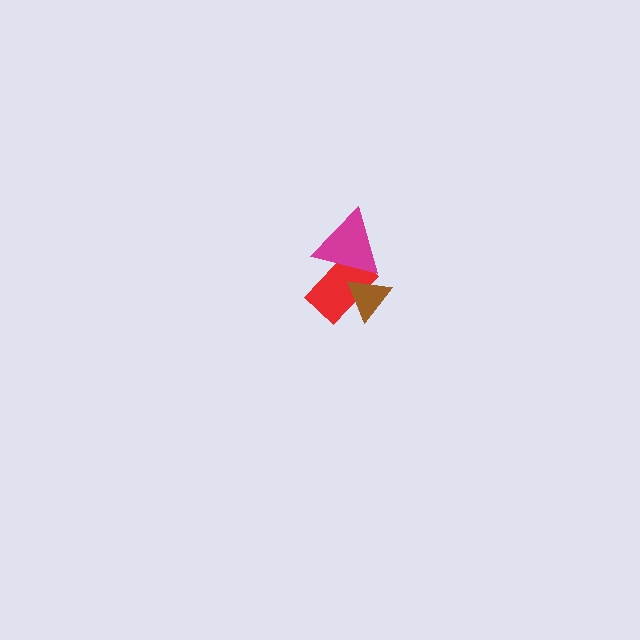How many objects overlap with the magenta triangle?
2 objects overlap with the magenta triangle.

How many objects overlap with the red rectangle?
2 objects overlap with the red rectangle.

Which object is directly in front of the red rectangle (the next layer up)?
The brown triangle is directly in front of the red rectangle.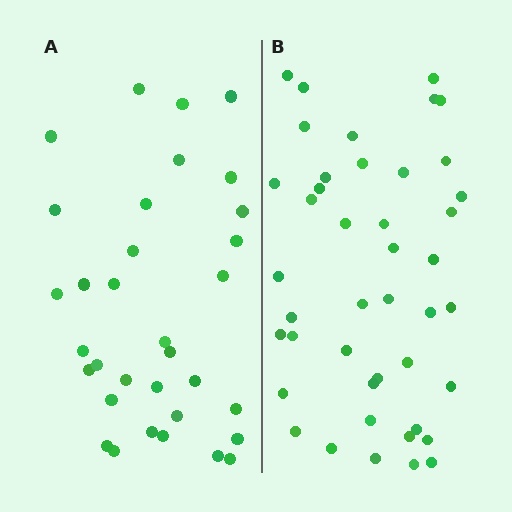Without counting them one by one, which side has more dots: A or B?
Region B (the right region) has more dots.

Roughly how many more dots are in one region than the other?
Region B has roughly 10 or so more dots than region A.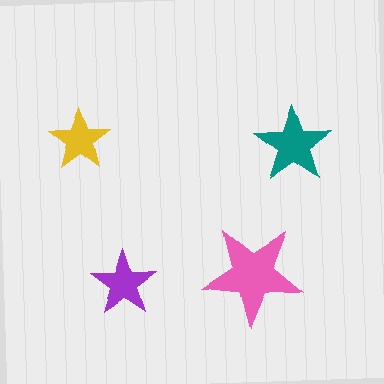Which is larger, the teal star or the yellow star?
The teal one.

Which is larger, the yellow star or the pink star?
The pink one.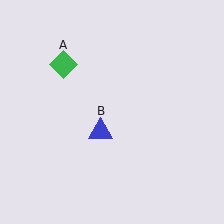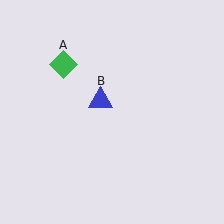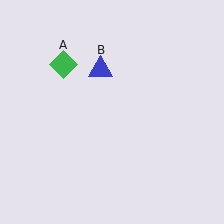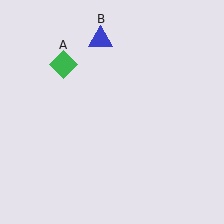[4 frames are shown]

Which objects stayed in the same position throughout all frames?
Green diamond (object A) remained stationary.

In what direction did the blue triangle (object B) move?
The blue triangle (object B) moved up.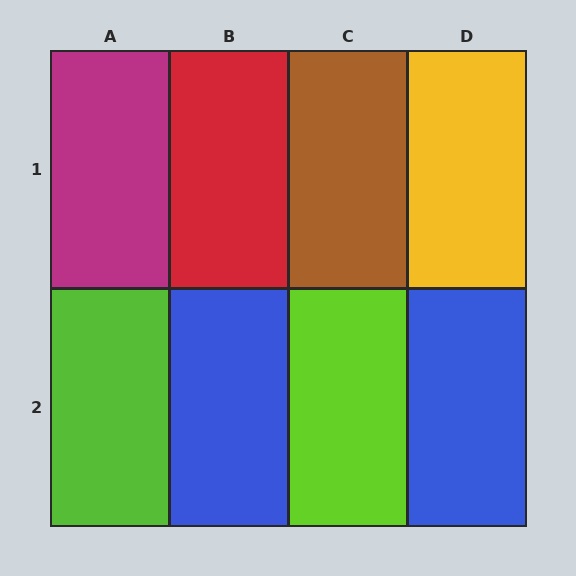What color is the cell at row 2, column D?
Blue.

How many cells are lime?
2 cells are lime.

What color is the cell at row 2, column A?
Lime.